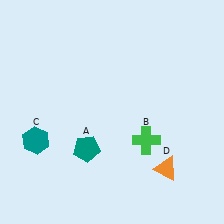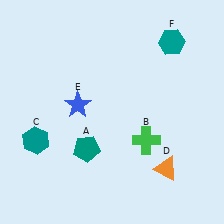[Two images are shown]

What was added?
A blue star (E), a teal hexagon (F) were added in Image 2.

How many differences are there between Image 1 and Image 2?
There are 2 differences between the two images.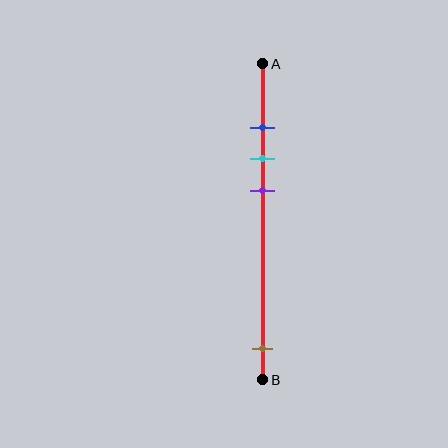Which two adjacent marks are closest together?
The blue and cyan marks are the closest adjacent pair.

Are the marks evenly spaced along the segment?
No, the marks are not evenly spaced.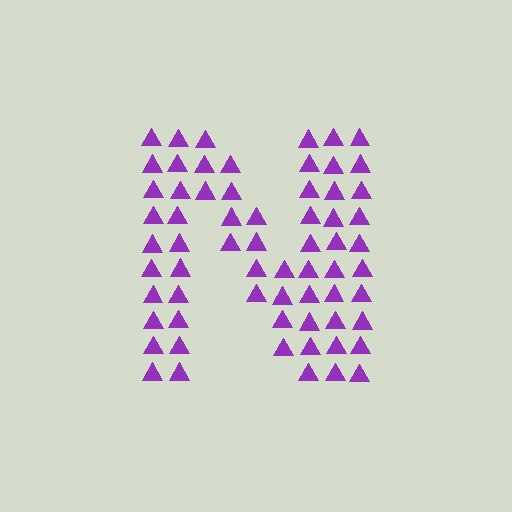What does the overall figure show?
The overall figure shows the letter N.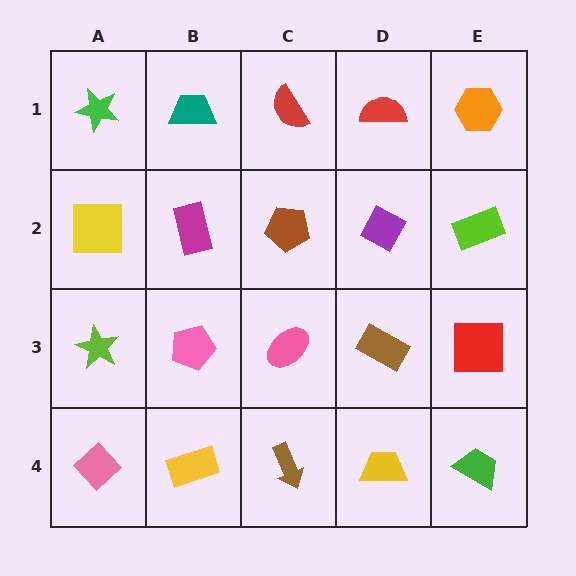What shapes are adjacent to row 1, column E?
A lime rectangle (row 2, column E), a red semicircle (row 1, column D).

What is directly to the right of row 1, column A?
A teal trapezoid.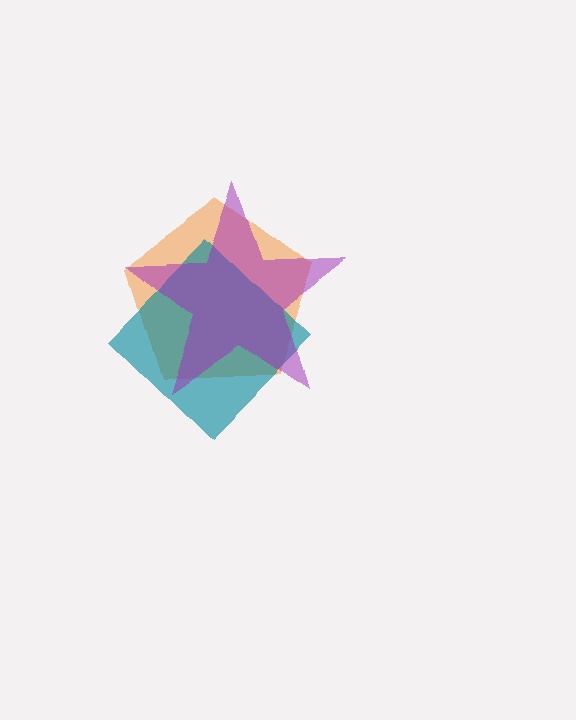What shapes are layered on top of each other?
The layered shapes are: an orange pentagon, a teal diamond, a purple star.